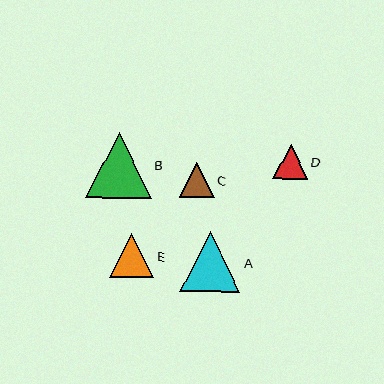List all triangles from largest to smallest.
From largest to smallest: B, A, E, C, D.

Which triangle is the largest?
Triangle B is the largest with a size of approximately 66 pixels.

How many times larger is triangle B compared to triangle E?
Triangle B is approximately 1.5 times the size of triangle E.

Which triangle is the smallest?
Triangle D is the smallest with a size of approximately 34 pixels.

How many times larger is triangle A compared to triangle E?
Triangle A is approximately 1.3 times the size of triangle E.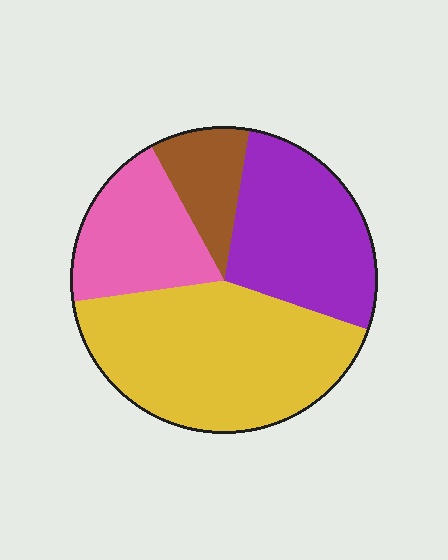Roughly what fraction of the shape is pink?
Pink covers around 20% of the shape.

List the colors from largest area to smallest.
From largest to smallest: yellow, purple, pink, brown.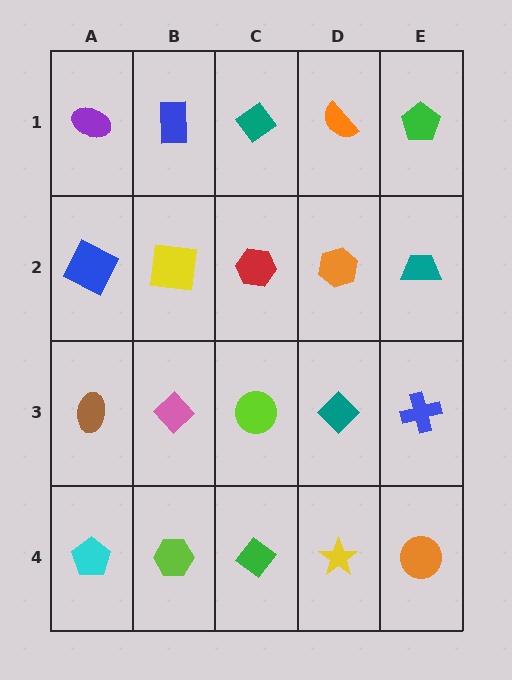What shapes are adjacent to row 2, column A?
A purple ellipse (row 1, column A), a brown ellipse (row 3, column A), a yellow square (row 2, column B).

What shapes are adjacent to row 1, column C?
A red hexagon (row 2, column C), a blue rectangle (row 1, column B), an orange semicircle (row 1, column D).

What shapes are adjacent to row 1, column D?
An orange hexagon (row 2, column D), a teal diamond (row 1, column C), a green pentagon (row 1, column E).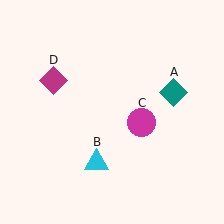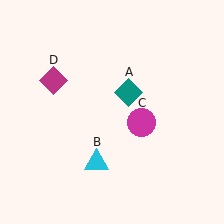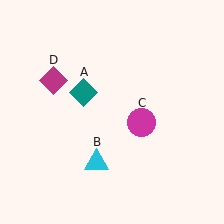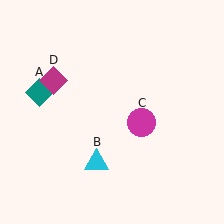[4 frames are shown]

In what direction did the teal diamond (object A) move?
The teal diamond (object A) moved left.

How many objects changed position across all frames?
1 object changed position: teal diamond (object A).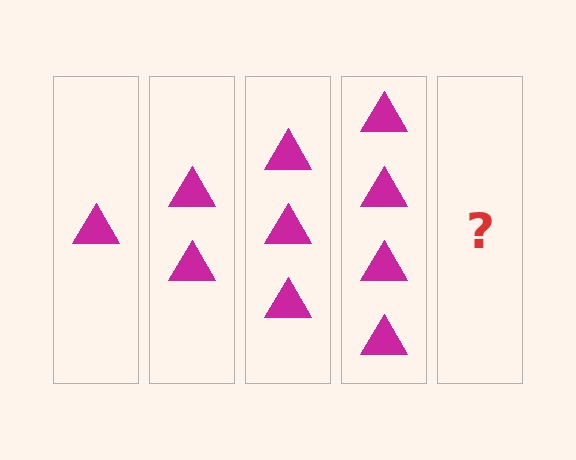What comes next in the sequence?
The next element should be 5 triangles.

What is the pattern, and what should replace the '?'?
The pattern is that each step adds one more triangle. The '?' should be 5 triangles.